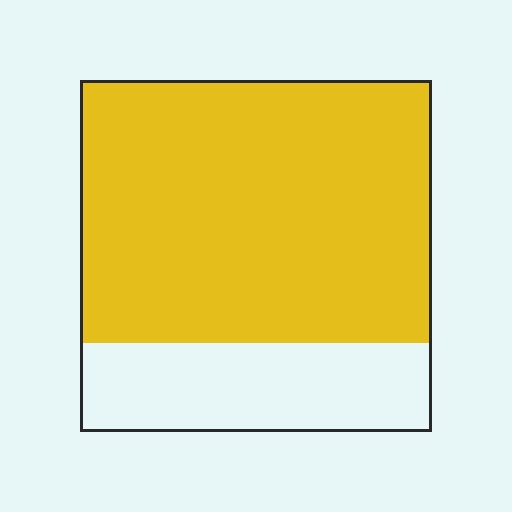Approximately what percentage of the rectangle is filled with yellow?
Approximately 75%.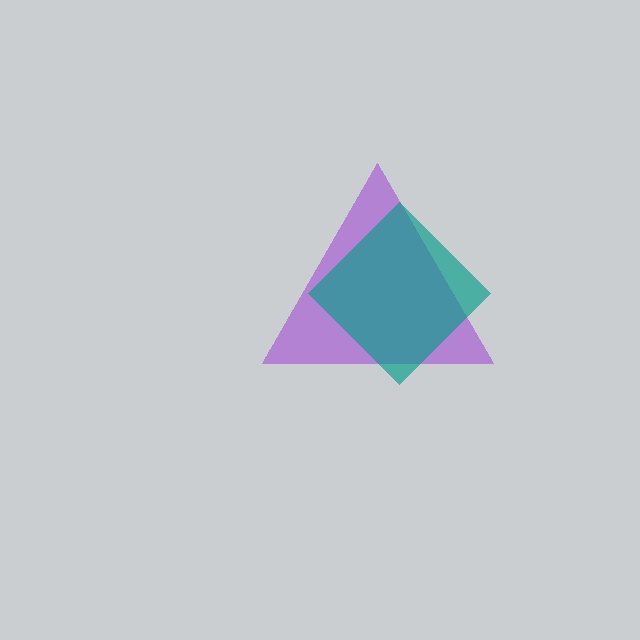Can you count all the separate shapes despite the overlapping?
Yes, there are 2 separate shapes.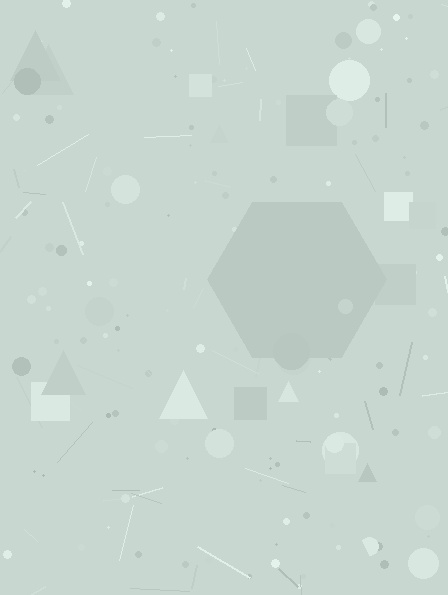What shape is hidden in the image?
A hexagon is hidden in the image.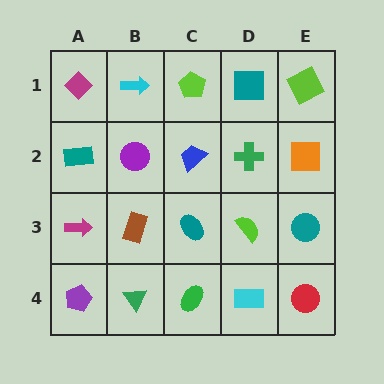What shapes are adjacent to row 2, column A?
A magenta diamond (row 1, column A), a magenta arrow (row 3, column A), a purple circle (row 2, column B).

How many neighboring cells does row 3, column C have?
4.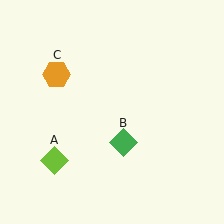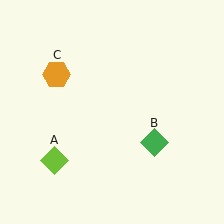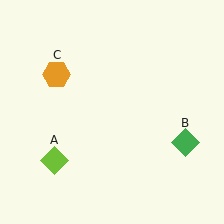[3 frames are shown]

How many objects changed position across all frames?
1 object changed position: green diamond (object B).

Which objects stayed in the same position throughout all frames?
Lime diamond (object A) and orange hexagon (object C) remained stationary.